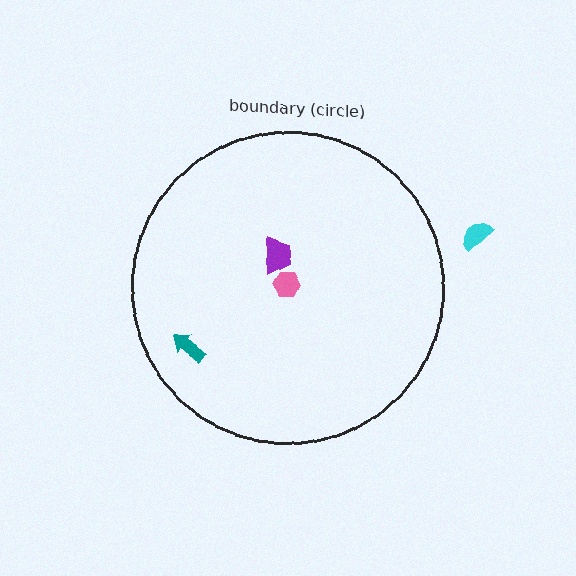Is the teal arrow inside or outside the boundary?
Inside.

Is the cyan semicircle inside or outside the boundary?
Outside.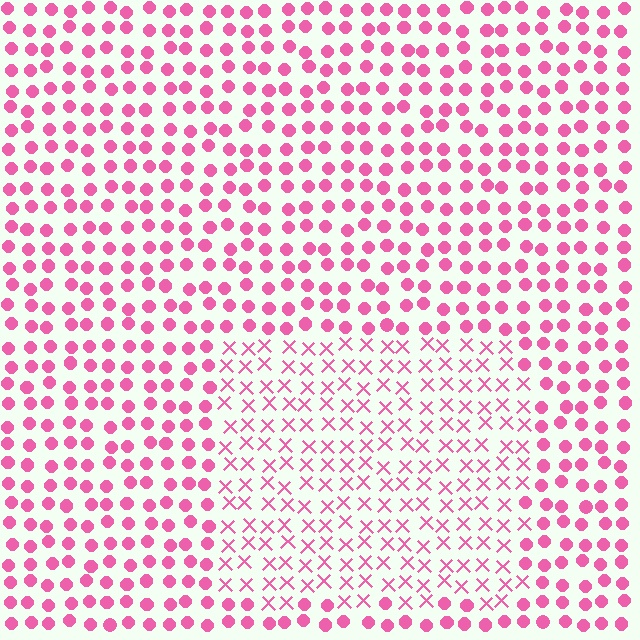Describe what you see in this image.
The image is filled with small pink elements arranged in a uniform grid. A rectangle-shaped region contains X marks, while the surrounding area contains circles. The boundary is defined purely by the change in element shape.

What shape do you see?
I see a rectangle.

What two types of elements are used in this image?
The image uses X marks inside the rectangle region and circles outside it.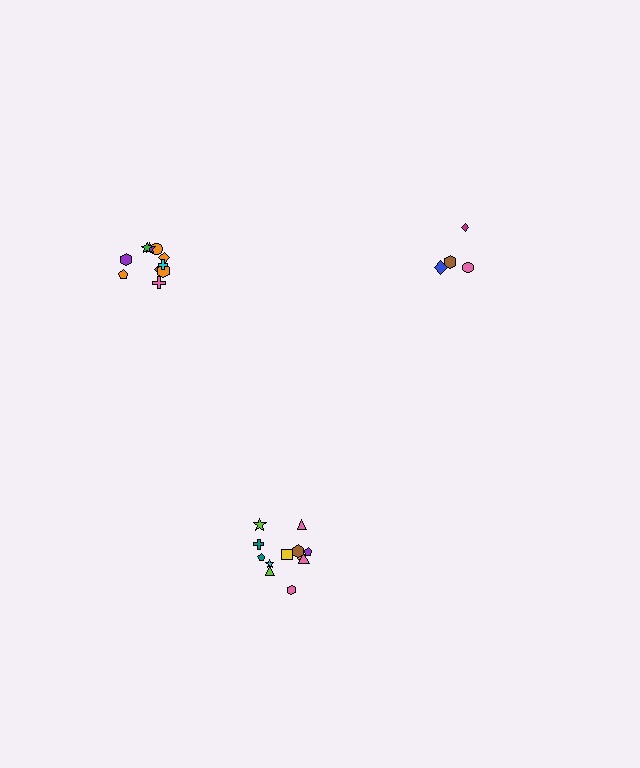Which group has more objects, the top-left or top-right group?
The top-left group.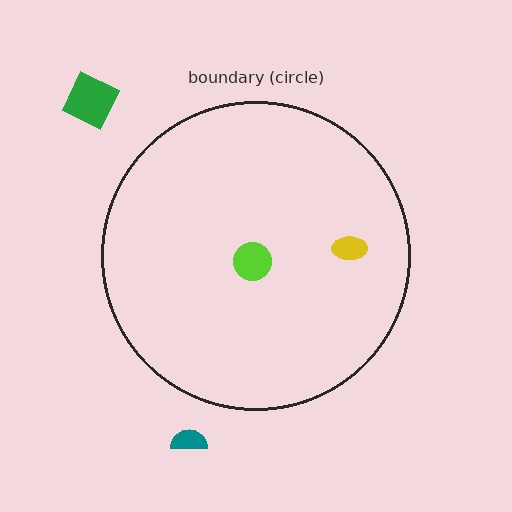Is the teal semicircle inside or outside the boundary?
Outside.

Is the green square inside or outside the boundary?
Outside.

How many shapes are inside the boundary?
2 inside, 2 outside.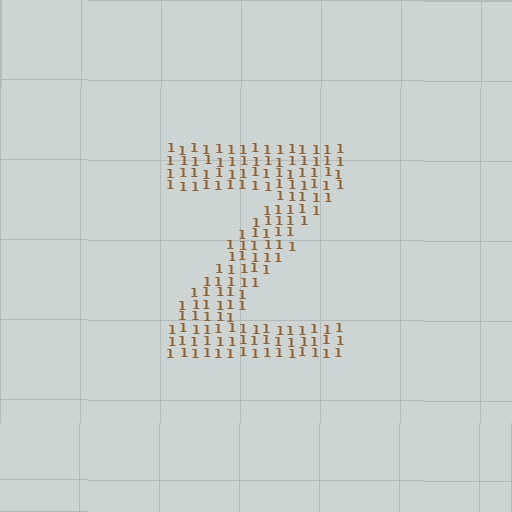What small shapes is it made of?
It is made of small digit 1's.